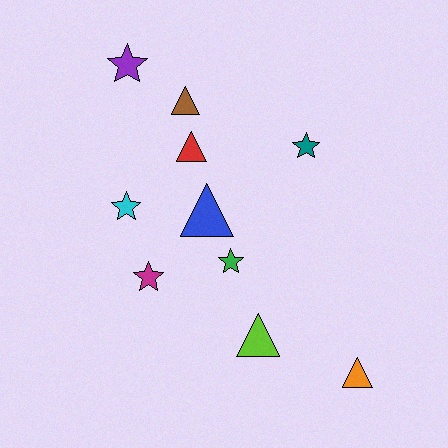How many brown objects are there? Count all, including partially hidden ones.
There is 1 brown object.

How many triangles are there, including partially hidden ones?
There are 5 triangles.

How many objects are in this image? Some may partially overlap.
There are 10 objects.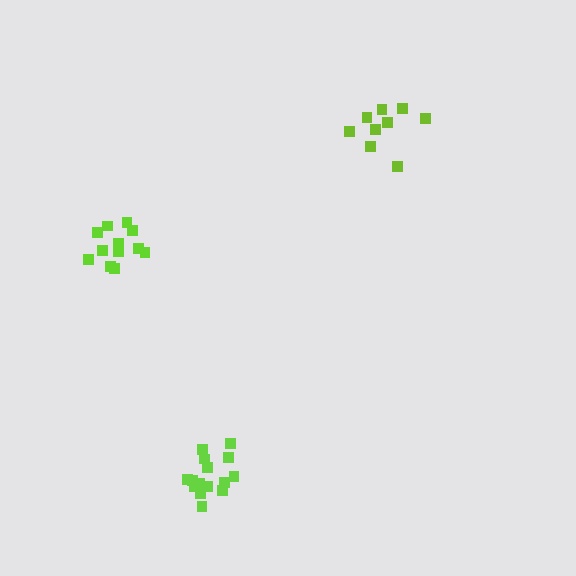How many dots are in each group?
Group 1: 12 dots, Group 2: 15 dots, Group 3: 9 dots (36 total).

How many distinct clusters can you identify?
There are 3 distinct clusters.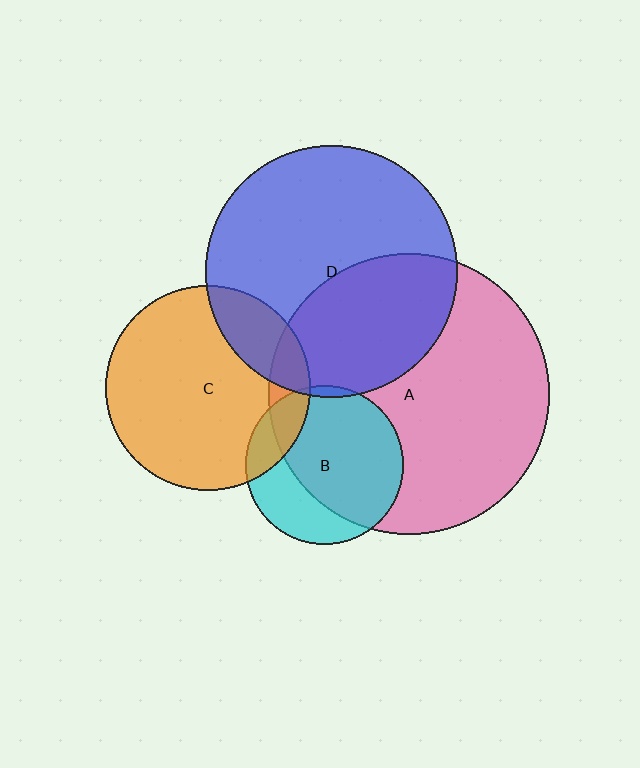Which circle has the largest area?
Circle A (pink).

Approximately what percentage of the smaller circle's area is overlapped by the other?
Approximately 10%.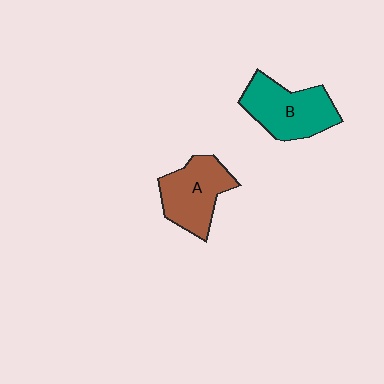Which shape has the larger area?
Shape B (teal).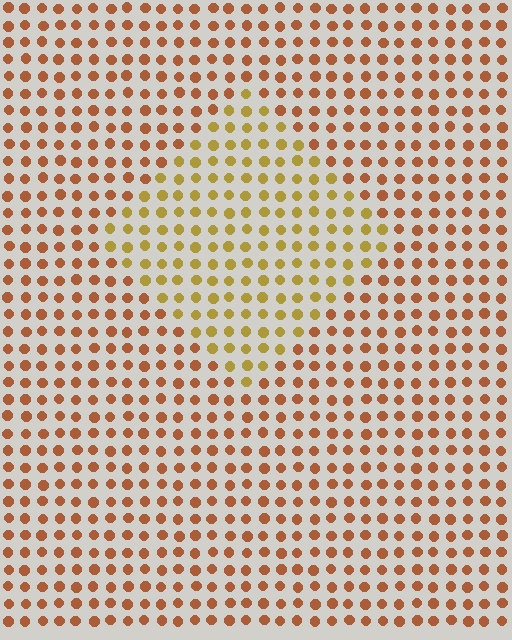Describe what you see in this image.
The image is filled with small brown elements in a uniform arrangement. A diamond-shaped region is visible where the elements are tinted to a slightly different hue, forming a subtle color boundary.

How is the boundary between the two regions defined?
The boundary is defined purely by a slight shift in hue (about 32 degrees). Spacing, size, and orientation are identical on both sides.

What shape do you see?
I see a diamond.